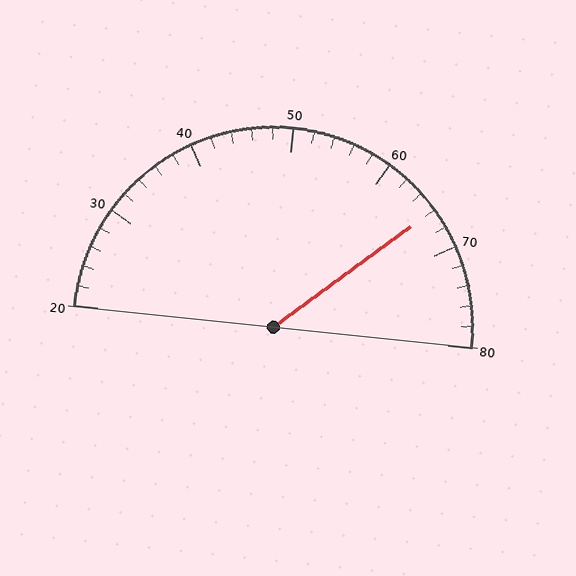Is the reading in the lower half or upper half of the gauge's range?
The reading is in the upper half of the range (20 to 80).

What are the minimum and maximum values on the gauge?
The gauge ranges from 20 to 80.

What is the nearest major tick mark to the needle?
The nearest major tick mark is 70.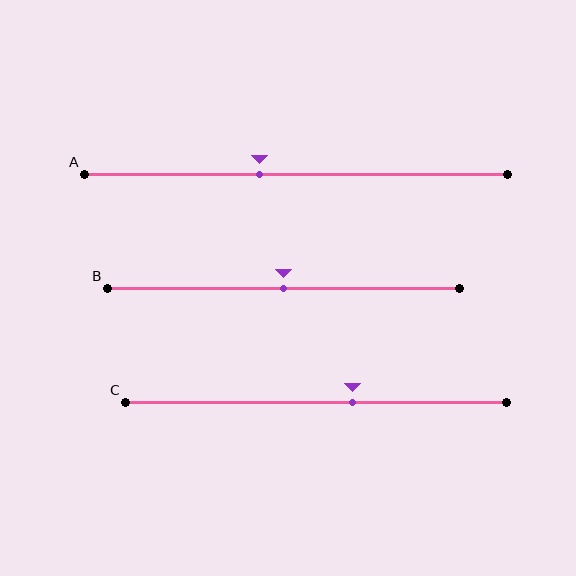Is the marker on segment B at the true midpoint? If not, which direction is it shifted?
Yes, the marker on segment B is at the true midpoint.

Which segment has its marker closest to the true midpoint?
Segment B has its marker closest to the true midpoint.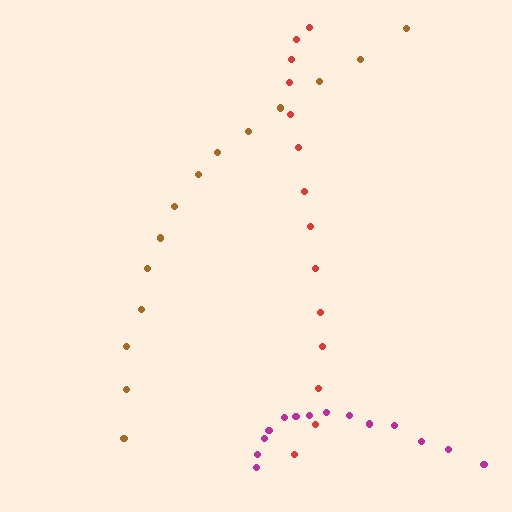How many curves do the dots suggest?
There are 3 distinct paths.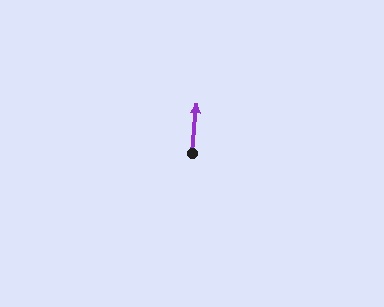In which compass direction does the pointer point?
North.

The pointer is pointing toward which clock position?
Roughly 12 o'clock.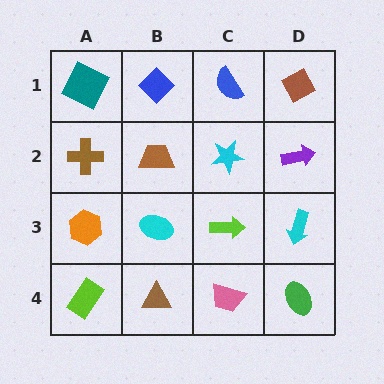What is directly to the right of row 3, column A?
A cyan ellipse.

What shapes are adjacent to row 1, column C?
A cyan star (row 2, column C), a blue diamond (row 1, column B), a brown diamond (row 1, column D).